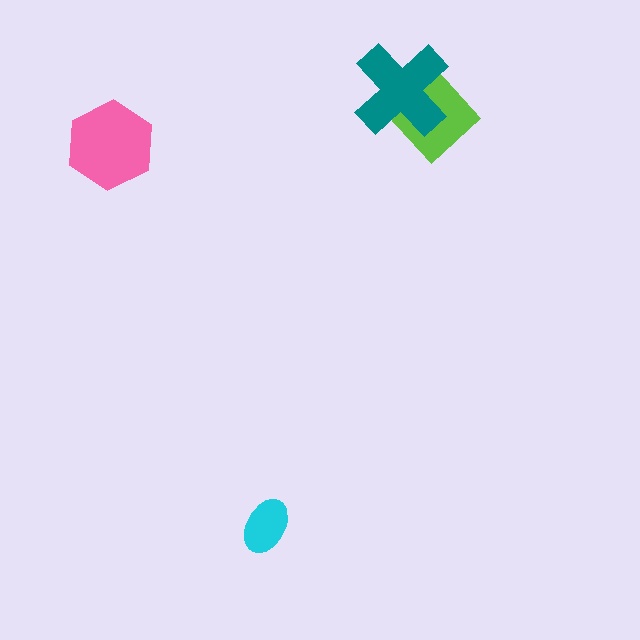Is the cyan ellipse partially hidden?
No, no other shape covers it.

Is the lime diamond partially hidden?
Yes, it is partially covered by another shape.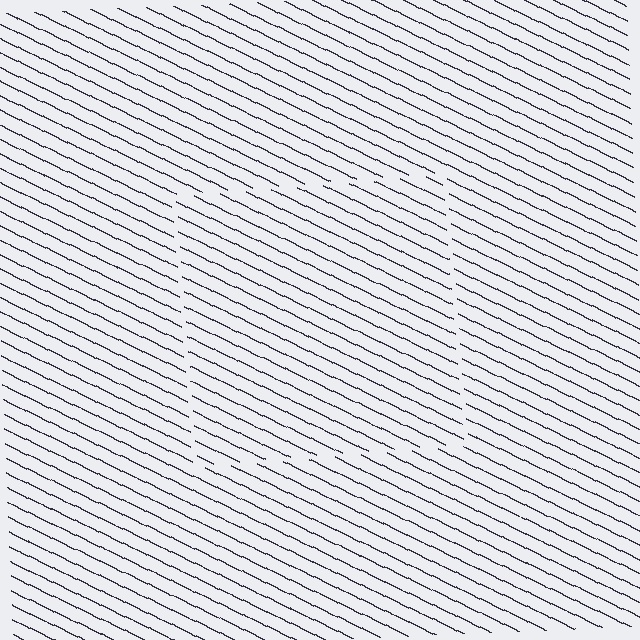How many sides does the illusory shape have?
4 sides — the line-ends trace a square.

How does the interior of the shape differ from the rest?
The interior of the shape contains the same grating, shifted by half a period — the contour is defined by the phase discontinuity where line-ends from the inner and outer gratings abut.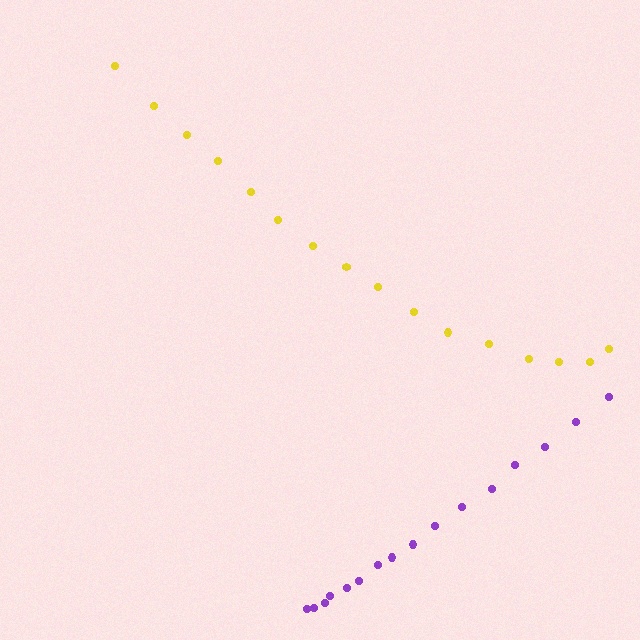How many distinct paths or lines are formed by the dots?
There are 2 distinct paths.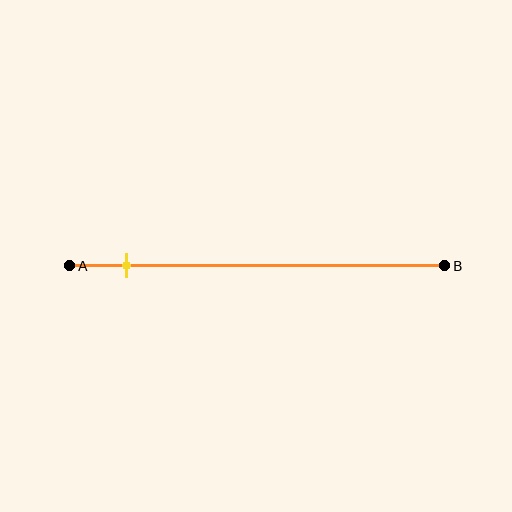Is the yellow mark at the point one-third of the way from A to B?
No, the mark is at about 15% from A, not at the 33% one-third point.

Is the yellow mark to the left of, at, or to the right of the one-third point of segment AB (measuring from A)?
The yellow mark is to the left of the one-third point of segment AB.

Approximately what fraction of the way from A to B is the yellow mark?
The yellow mark is approximately 15% of the way from A to B.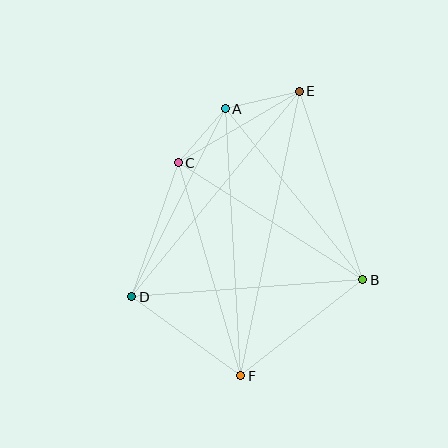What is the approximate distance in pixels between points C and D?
The distance between C and D is approximately 142 pixels.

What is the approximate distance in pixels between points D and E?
The distance between D and E is approximately 265 pixels.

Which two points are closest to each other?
Points A and C are closest to each other.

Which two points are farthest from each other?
Points E and F are farthest from each other.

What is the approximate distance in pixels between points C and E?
The distance between C and E is approximately 140 pixels.